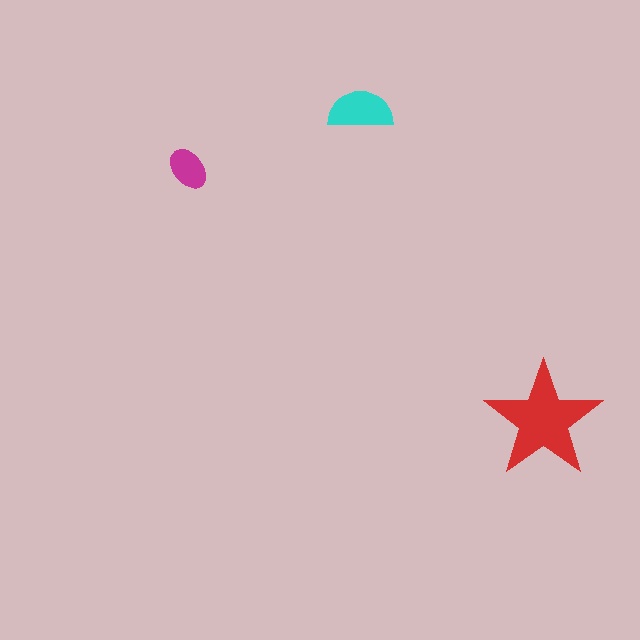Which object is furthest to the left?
The magenta ellipse is leftmost.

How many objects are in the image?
There are 3 objects in the image.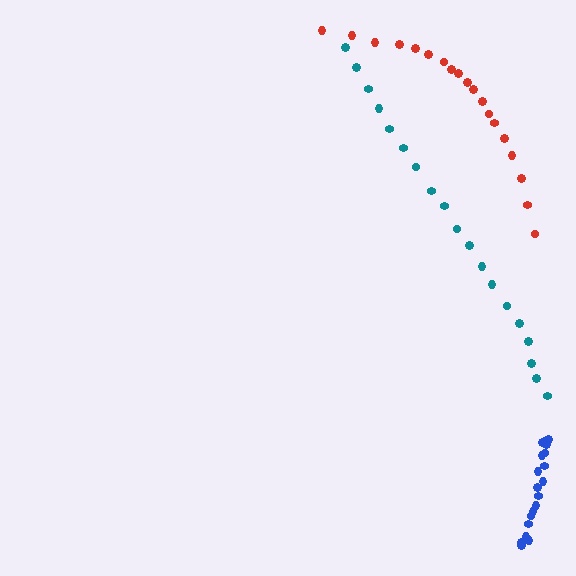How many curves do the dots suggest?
There are 3 distinct paths.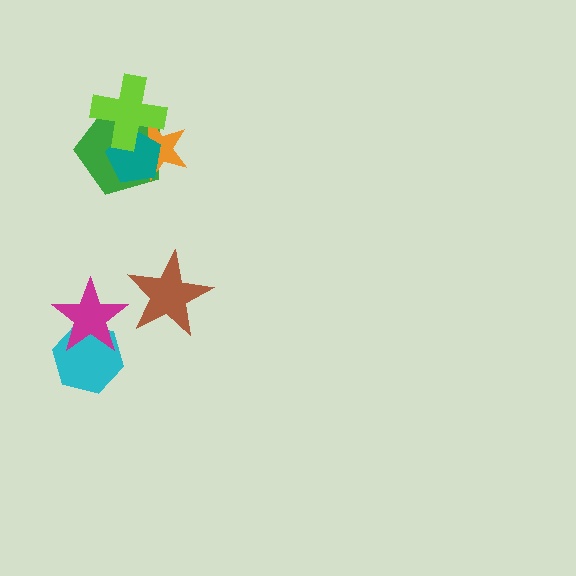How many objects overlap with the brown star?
0 objects overlap with the brown star.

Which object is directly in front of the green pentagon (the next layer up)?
The orange star is directly in front of the green pentagon.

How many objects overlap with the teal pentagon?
3 objects overlap with the teal pentagon.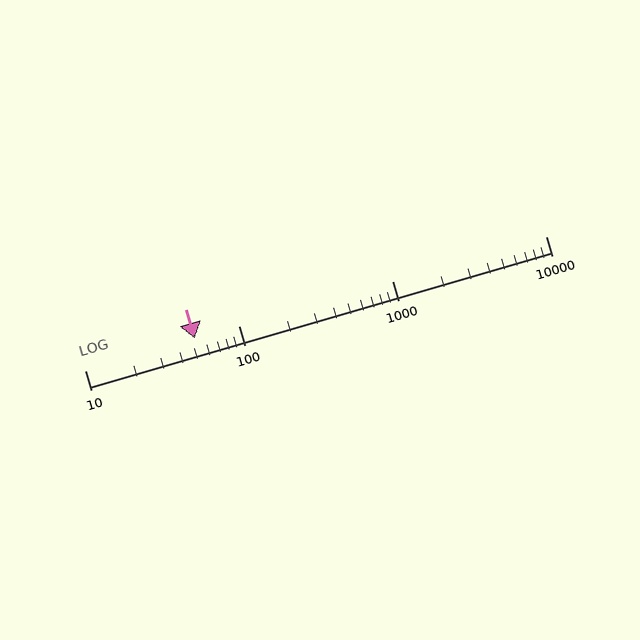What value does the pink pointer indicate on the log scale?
The pointer indicates approximately 52.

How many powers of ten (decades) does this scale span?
The scale spans 3 decades, from 10 to 10000.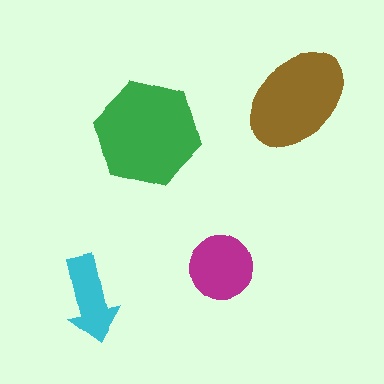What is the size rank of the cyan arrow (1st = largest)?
4th.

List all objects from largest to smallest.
The green hexagon, the brown ellipse, the magenta circle, the cyan arrow.